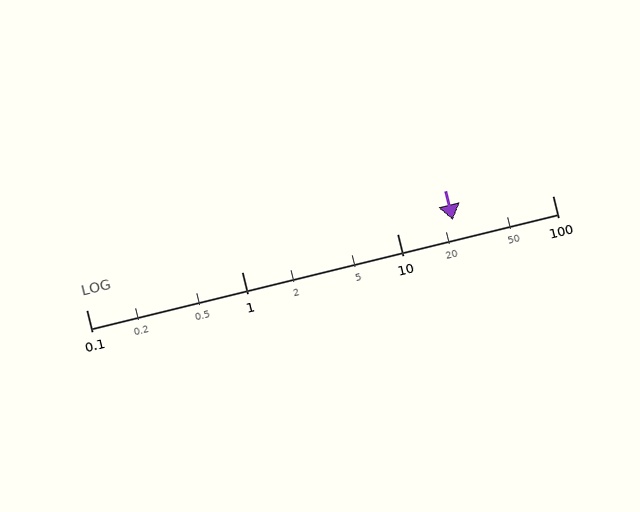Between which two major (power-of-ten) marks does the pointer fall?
The pointer is between 10 and 100.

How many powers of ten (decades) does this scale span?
The scale spans 3 decades, from 0.1 to 100.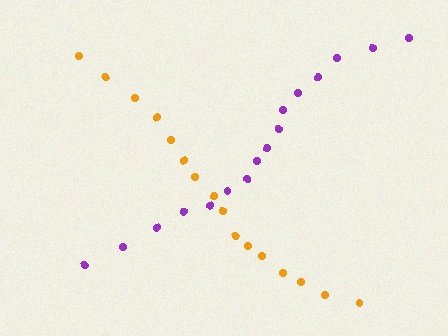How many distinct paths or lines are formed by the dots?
There are 2 distinct paths.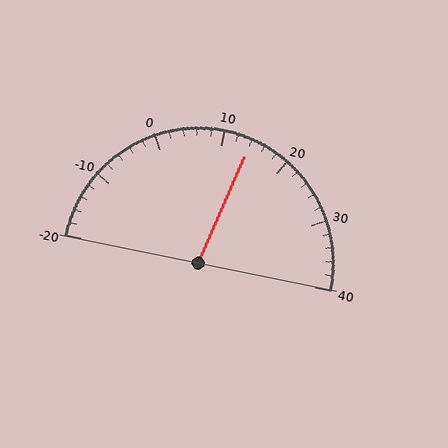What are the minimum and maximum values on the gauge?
The gauge ranges from -20 to 40.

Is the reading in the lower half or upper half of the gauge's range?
The reading is in the upper half of the range (-20 to 40).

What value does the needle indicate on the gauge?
The needle indicates approximately 14.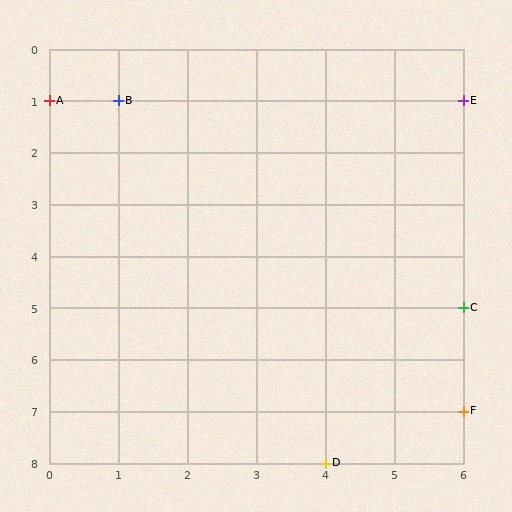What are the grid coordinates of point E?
Point E is at grid coordinates (6, 1).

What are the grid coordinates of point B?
Point B is at grid coordinates (1, 1).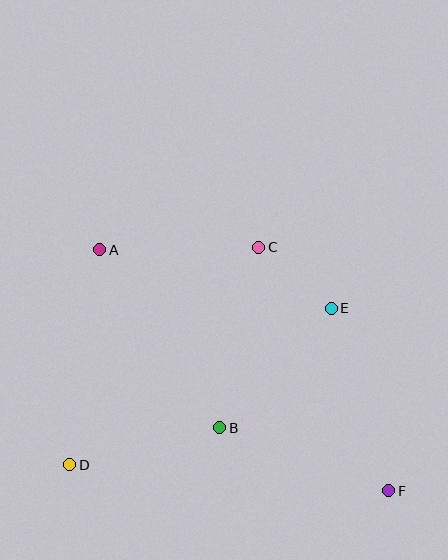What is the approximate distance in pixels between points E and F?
The distance between E and F is approximately 191 pixels.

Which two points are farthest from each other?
Points A and F are farthest from each other.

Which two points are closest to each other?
Points C and E are closest to each other.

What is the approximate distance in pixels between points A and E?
The distance between A and E is approximately 239 pixels.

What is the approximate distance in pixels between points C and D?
The distance between C and D is approximately 288 pixels.